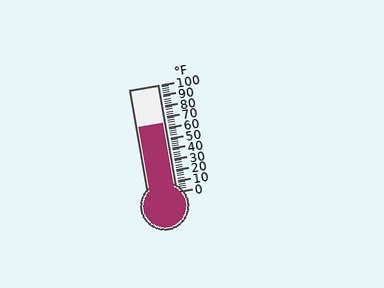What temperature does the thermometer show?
The thermometer shows approximately 64°F.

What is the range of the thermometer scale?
The thermometer scale ranges from 0°F to 100°F.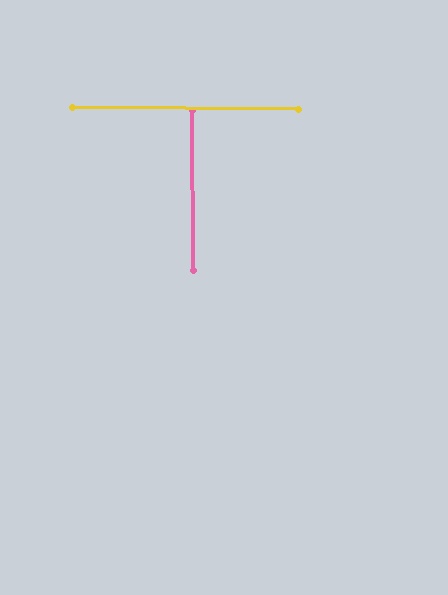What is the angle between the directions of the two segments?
Approximately 89 degrees.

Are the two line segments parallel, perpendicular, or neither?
Perpendicular — they meet at approximately 89°.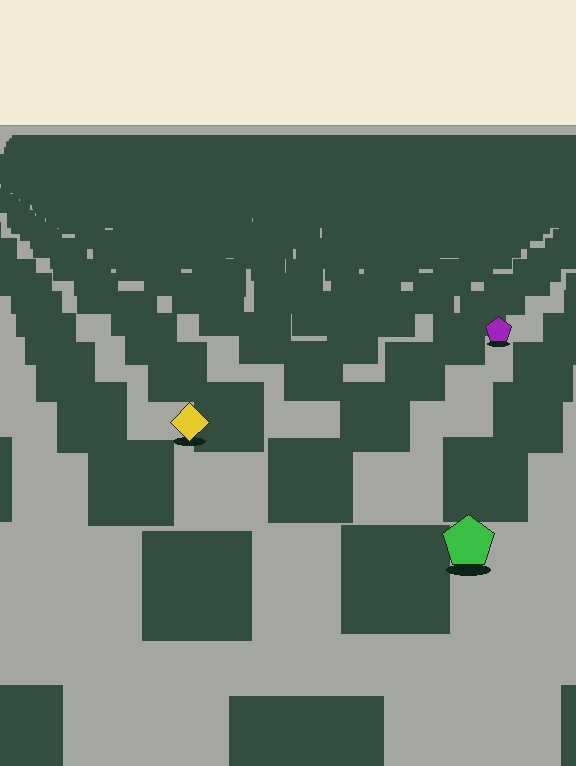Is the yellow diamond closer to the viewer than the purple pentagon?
Yes. The yellow diamond is closer — you can tell from the texture gradient: the ground texture is coarser near it.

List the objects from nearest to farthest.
From nearest to farthest: the green pentagon, the yellow diamond, the purple pentagon.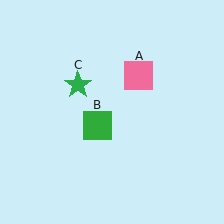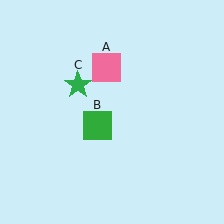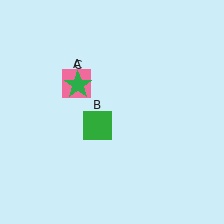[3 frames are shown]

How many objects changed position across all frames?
1 object changed position: pink square (object A).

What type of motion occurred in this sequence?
The pink square (object A) rotated counterclockwise around the center of the scene.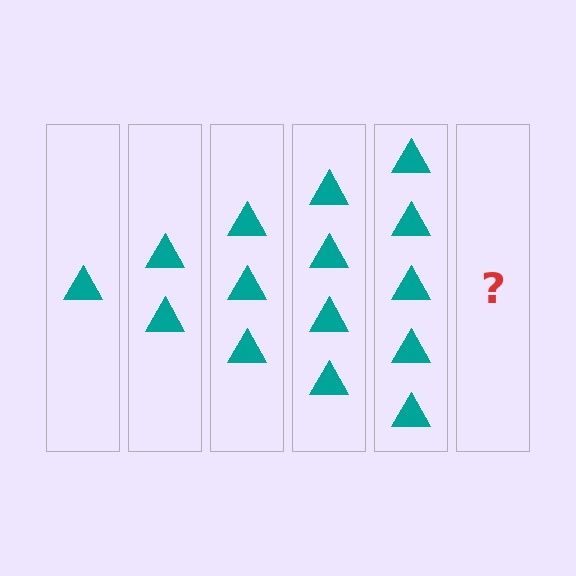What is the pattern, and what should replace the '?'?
The pattern is that each step adds one more triangle. The '?' should be 6 triangles.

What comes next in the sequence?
The next element should be 6 triangles.